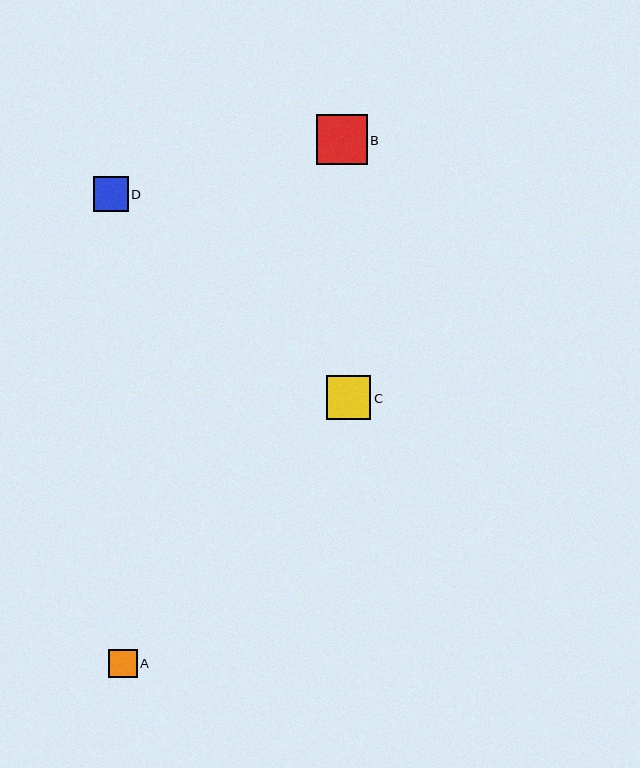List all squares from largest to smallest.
From largest to smallest: B, C, D, A.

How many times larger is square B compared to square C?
Square B is approximately 1.1 times the size of square C.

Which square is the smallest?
Square A is the smallest with a size of approximately 29 pixels.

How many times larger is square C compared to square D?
Square C is approximately 1.3 times the size of square D.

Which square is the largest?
Square B is the largest with a size of approximately 50 pixels.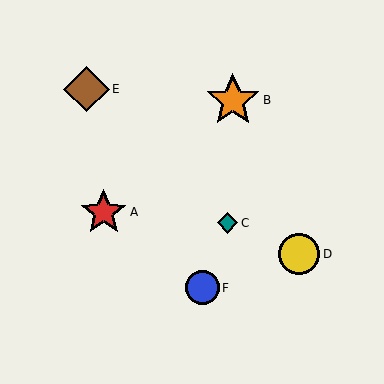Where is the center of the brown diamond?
The center of the brown diamond is at (87, 89).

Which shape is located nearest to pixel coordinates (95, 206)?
The red star (labeled A) at (104, 212) is nearest to that location.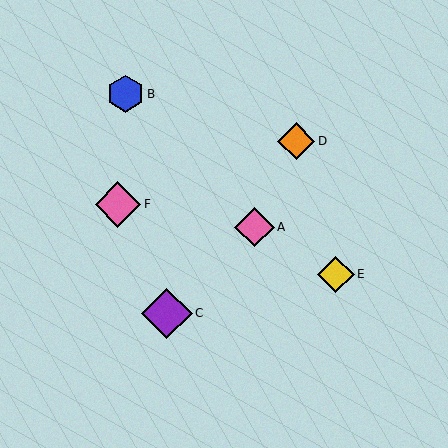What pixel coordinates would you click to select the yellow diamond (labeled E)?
Click at (336, 274) to select the yellow diamond E.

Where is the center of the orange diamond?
The center of the orange diamond is at (296, 141).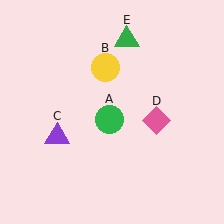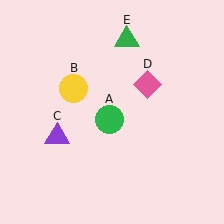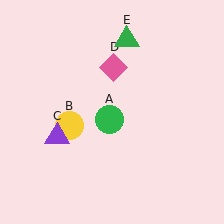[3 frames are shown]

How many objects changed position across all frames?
2 objects changed position: yellow circle (object B), pink diamond (object D).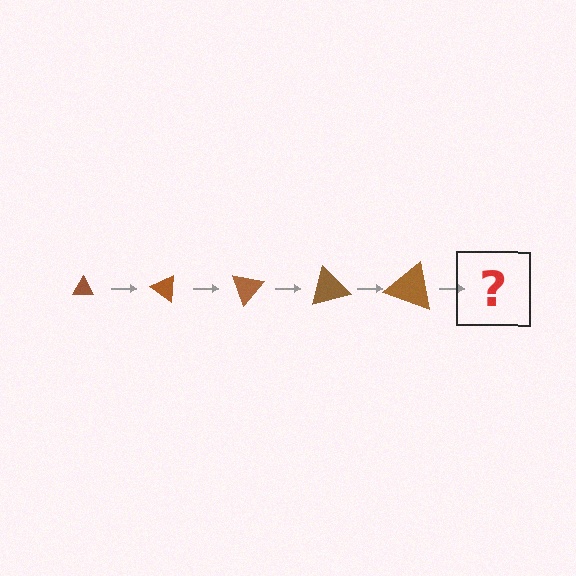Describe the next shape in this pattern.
It should be a triangle, larger than the previous one and rotated 175 degrees from the start.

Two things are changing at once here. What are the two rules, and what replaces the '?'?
The two rules are that the triangle grows larger each step and it rotates 35 degrees each step. The '?' should be a triangle, larger than the previous one and rotated 175 degrees from the start.